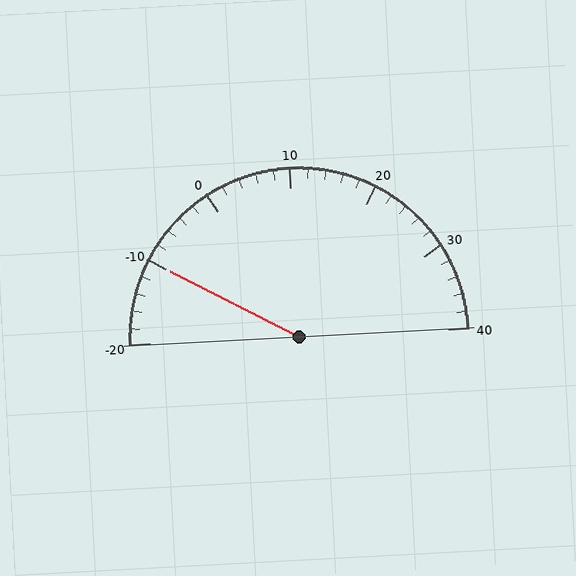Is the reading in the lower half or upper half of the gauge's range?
The reading is in the lower half of the range (-20 to 40).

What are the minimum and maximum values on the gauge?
The gauge ranges from -20 to 40.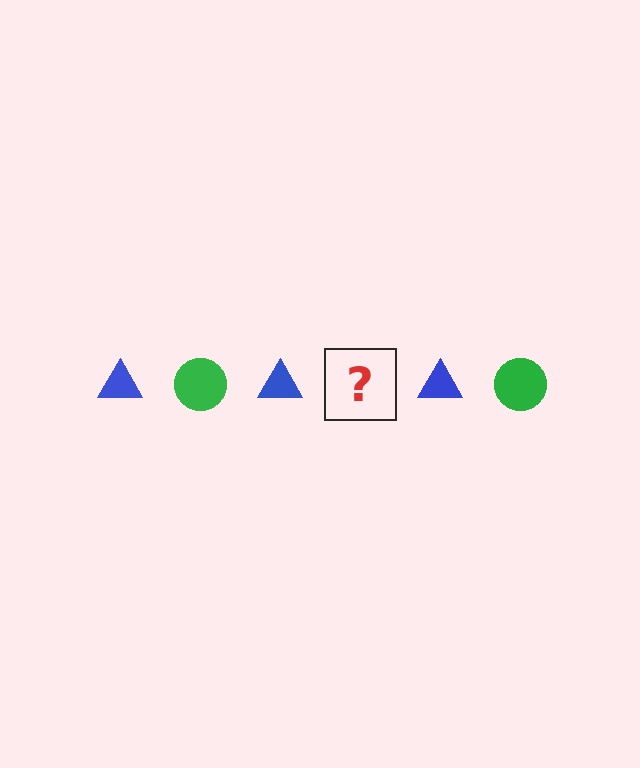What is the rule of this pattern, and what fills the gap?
The rule is that the pattern alternates between blue triangle and green circle. The gap should be filled with a green circle.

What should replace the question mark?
The question mark should be replaced with a green circle.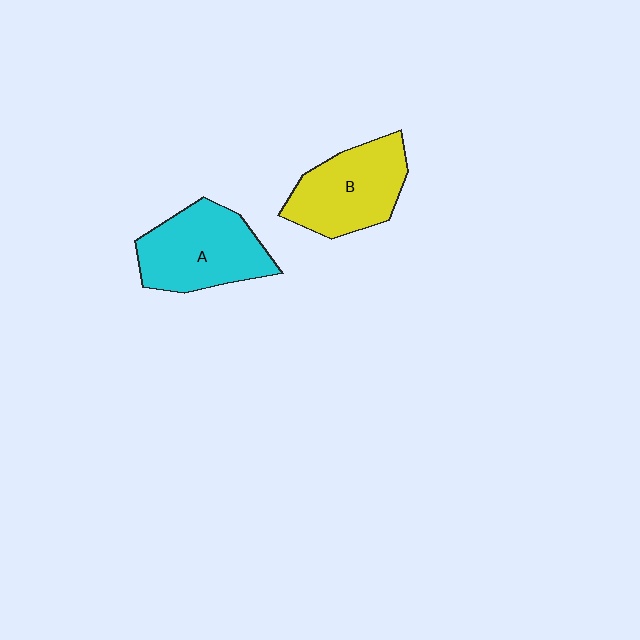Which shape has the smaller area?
Shape B (yellow).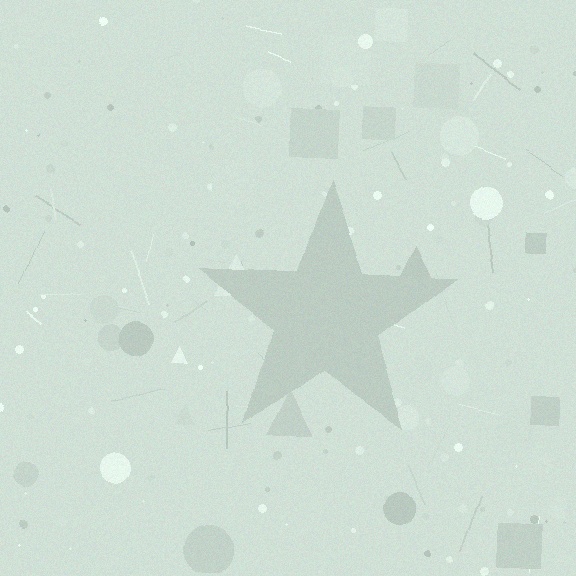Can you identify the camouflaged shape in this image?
The camouflaged shape is a star.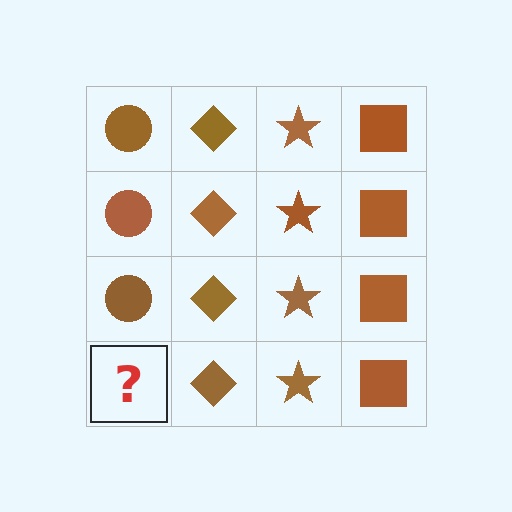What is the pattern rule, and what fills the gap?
The rule is that each column has a consistent shape. The gap should be filled with a brown circle.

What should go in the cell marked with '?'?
The missing cell should contain a brown circle.